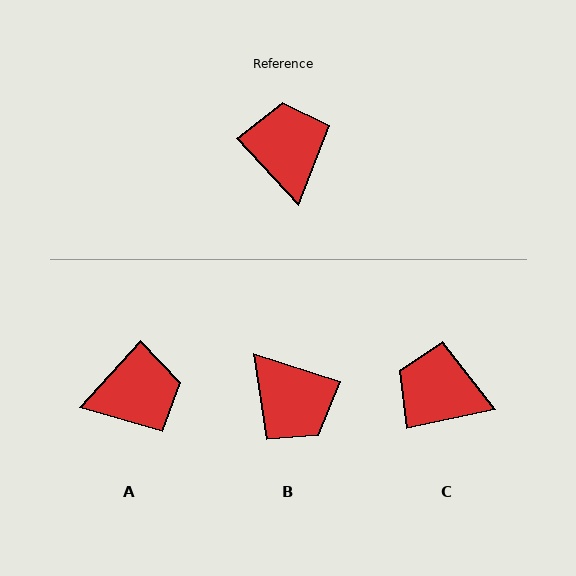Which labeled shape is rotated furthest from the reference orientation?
B, about 150 degrees away.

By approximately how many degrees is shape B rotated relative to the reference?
Approximately 150 degrees clockwise.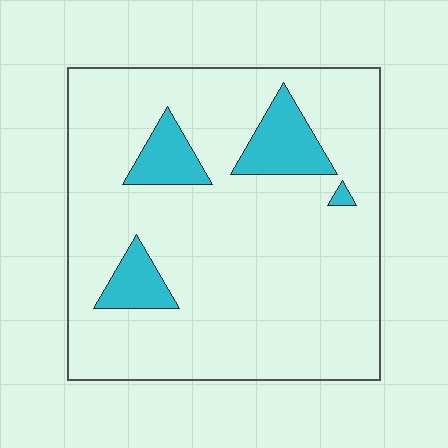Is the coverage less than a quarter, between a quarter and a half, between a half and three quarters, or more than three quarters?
Less than a quarter.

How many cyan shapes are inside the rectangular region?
4.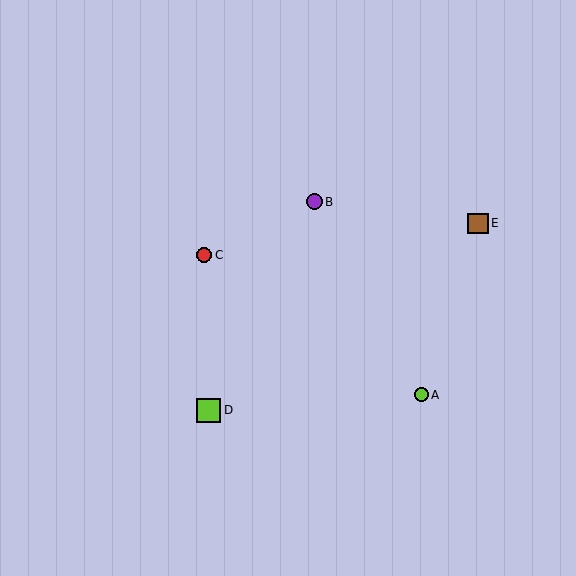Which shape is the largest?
The lime square (labeled D) is the largest.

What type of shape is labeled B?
Shape B is a purple circle.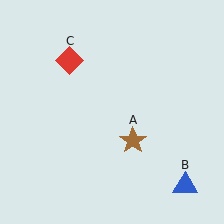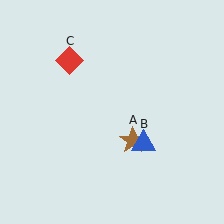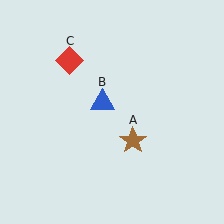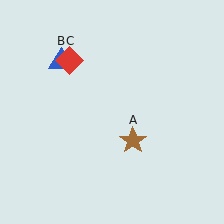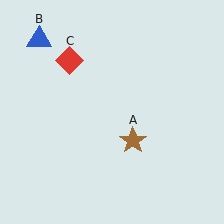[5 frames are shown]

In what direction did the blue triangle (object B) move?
The blue triangle (object B) moved up and to the left.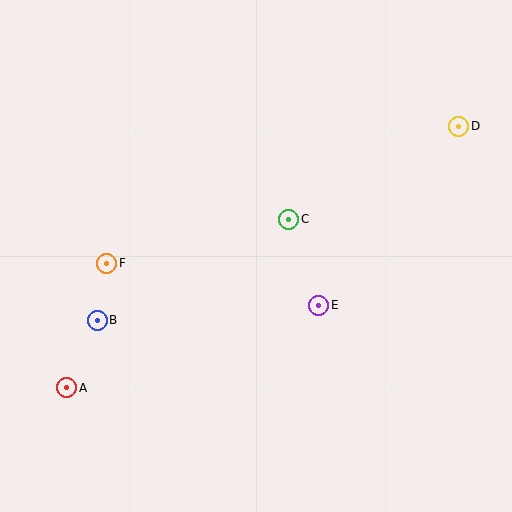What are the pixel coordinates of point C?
Point C is at (289, 219).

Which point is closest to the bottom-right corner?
Point E is closest to the bottom-right corner.